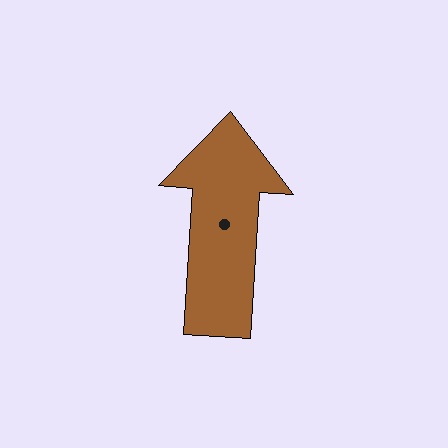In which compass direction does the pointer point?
North.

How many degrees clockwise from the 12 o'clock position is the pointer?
Approximately 4 degrees.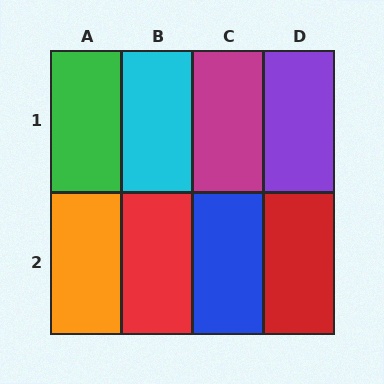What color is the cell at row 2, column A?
Orange.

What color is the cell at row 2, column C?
Blue.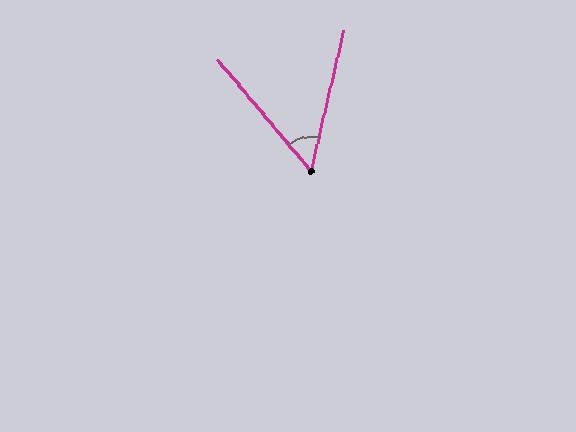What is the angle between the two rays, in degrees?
Approximately 53 degrees.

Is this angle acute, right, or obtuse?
It is acute.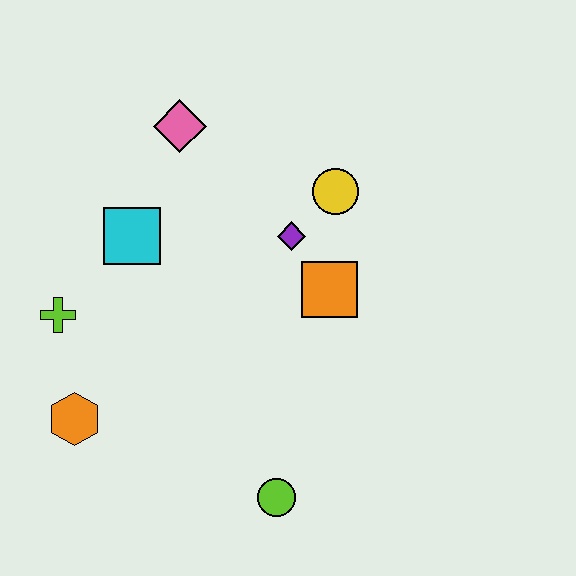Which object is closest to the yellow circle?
The purple diamond is closest to the yellow circle.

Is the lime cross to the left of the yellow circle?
Yes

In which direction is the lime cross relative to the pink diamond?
The lime cross is below the pink diamond.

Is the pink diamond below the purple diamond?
No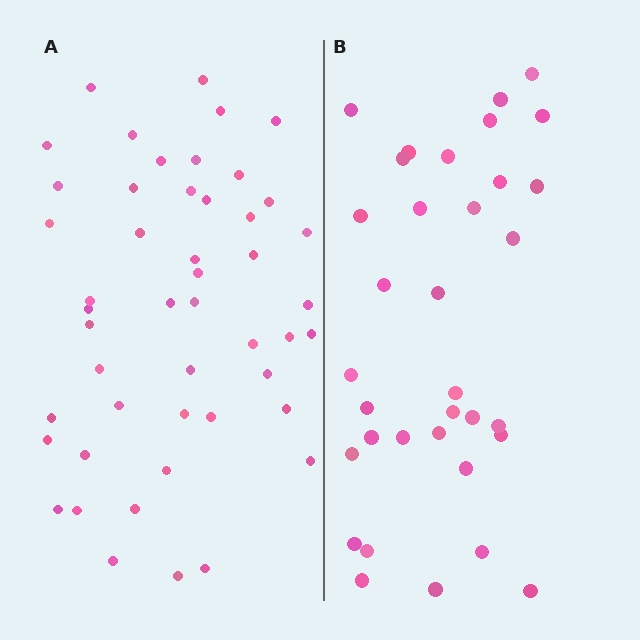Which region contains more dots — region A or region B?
Region A (the left region) has more dots.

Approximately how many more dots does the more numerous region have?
Region A has approximately 15 more dots than region B.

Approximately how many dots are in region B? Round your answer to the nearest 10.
About 30 dots. (The exact count is 34, which rounds to 30.)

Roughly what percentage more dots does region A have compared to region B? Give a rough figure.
About 40% more.